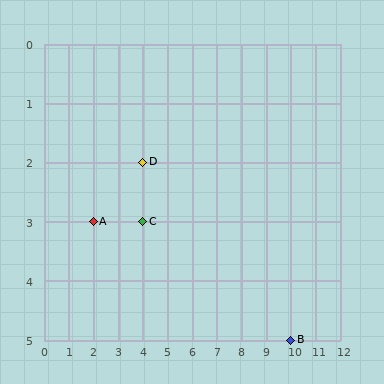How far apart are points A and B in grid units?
Points A and B are 8 columns and 2 rows apart (about 8.2 grid units diagonally).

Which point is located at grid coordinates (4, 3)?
Point C is at (4, 3).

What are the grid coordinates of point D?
Point D is at grid coordinates (4, 2).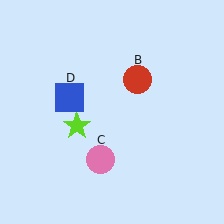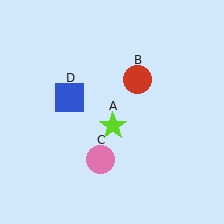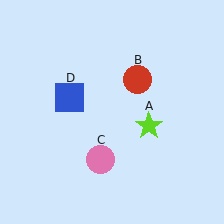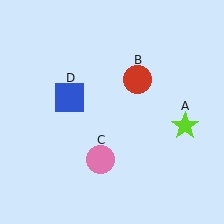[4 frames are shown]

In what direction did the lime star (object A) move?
The lime star (object A) moved right.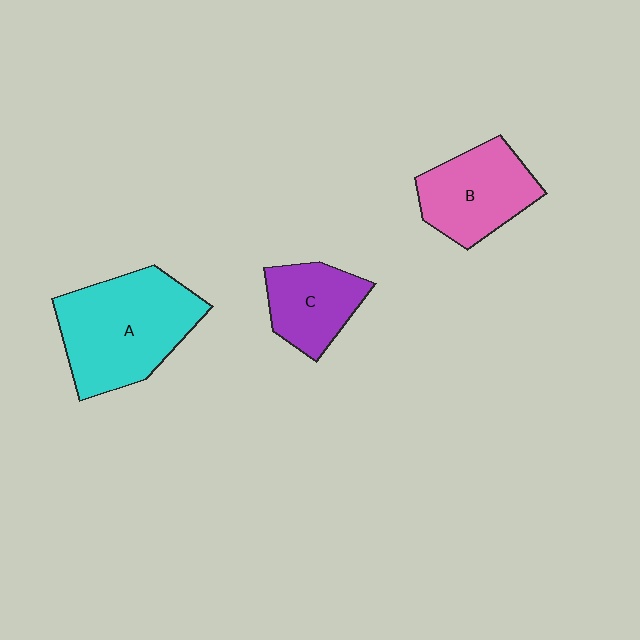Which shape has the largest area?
Shape A (cyan).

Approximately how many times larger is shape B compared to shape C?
Approximately 1.3 times.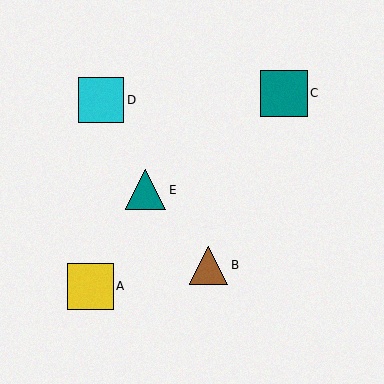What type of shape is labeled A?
Shape A is a yellow square.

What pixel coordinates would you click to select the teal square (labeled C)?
Click at (284, 93) to select the teal square C.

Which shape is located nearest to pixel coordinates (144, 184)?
The teal triangle (labeled E) at (146, 190) is nearest to that location.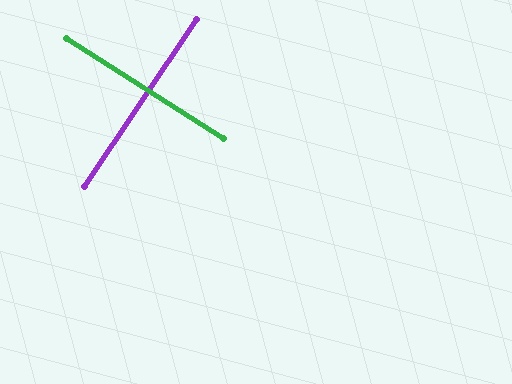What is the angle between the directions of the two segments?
Approximately 89 degrees.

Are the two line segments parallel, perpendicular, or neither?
Perpendicular — they meet at approximately 89°.